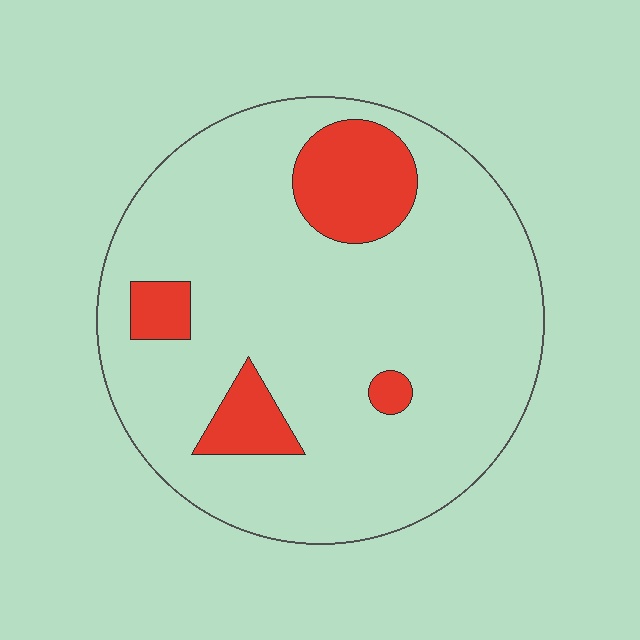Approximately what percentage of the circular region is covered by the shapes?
Approximately 15%.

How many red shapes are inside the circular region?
4.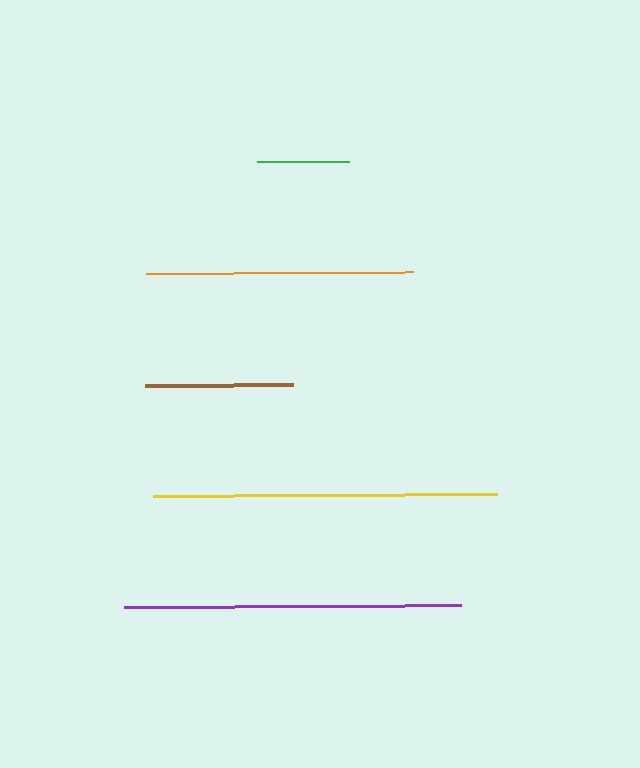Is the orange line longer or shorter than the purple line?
The purple line is longer than the orange line.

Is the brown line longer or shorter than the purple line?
The purple line is longer than the brown line.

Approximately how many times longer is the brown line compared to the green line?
The brown line is approximately 1.6 times the length of the green line.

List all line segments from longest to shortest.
From longest to shortest: yellow, purple, orange, brown, green.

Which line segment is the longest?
The yellow line is the longest at approximately 344 pixels.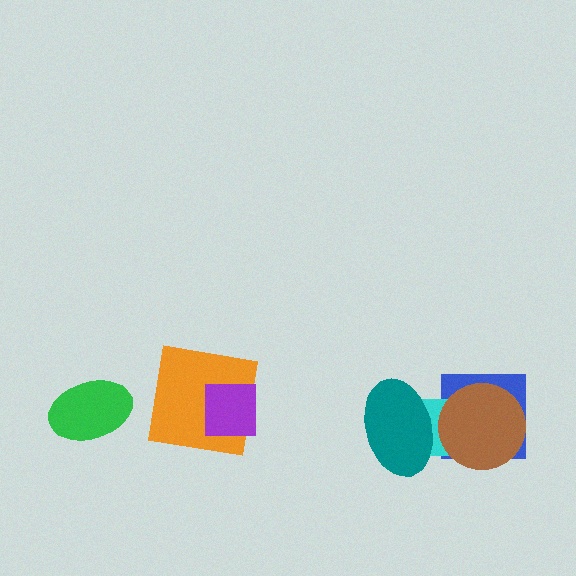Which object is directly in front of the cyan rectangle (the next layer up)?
The teal ellipse is directly in front of the cyan rectangle.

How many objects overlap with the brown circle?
3 objects overlap with the brown circle.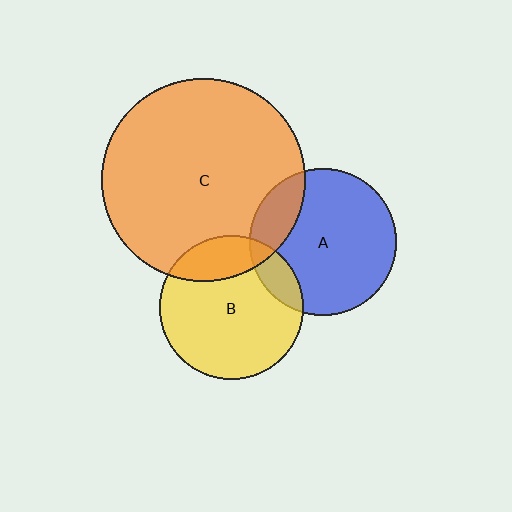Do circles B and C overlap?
Yes.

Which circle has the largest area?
Circle C (orange).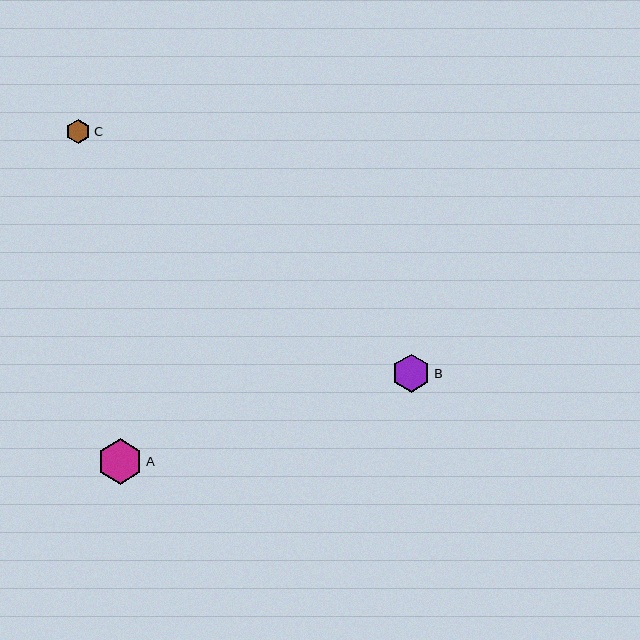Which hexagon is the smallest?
Hexagon C is the smallest with a size of approximately 24 pixels.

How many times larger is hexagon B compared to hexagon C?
Hexagon B is approximately 1.6 times the size of hexagon C.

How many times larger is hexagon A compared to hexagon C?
Hexagon A is approximately 1.9 times the size of hexagon C.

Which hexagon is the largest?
Hexagon A is the largest with a size of approximately 45 pixels.